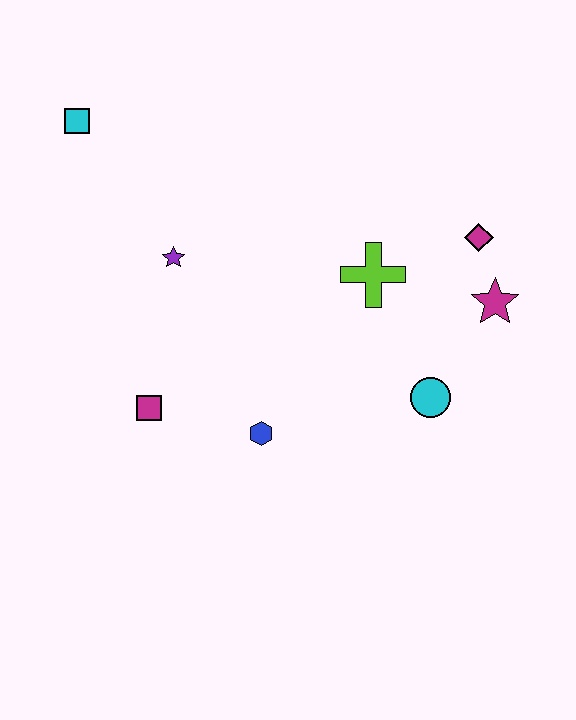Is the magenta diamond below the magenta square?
No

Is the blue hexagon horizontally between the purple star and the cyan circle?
Yes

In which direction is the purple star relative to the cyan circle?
The purple star is to the left of the cyan circle.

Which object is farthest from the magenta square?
The magenta diamond is farthest from the magenta square.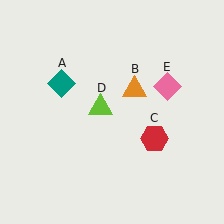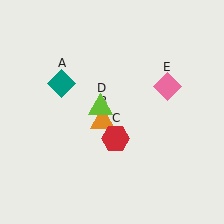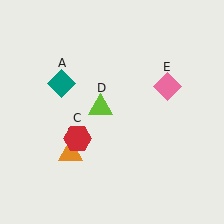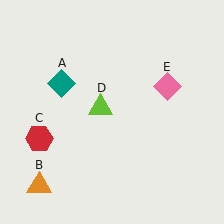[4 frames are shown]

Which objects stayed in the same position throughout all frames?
Teal diamond (object A) and lime triangle (object D) and pink diamond (object E) remained stationary.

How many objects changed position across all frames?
2 objects changed position: orange triangle (object B), red hexagon (object C).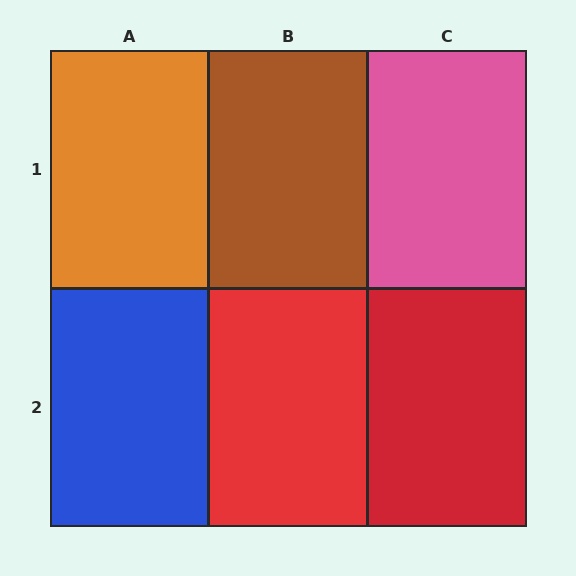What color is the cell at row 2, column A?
Blue.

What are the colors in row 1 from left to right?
Orange, brown, pink.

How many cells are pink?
1 cell is pink.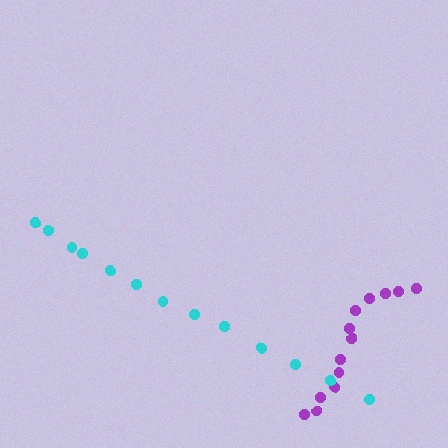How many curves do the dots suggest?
There are 2 distinct paths.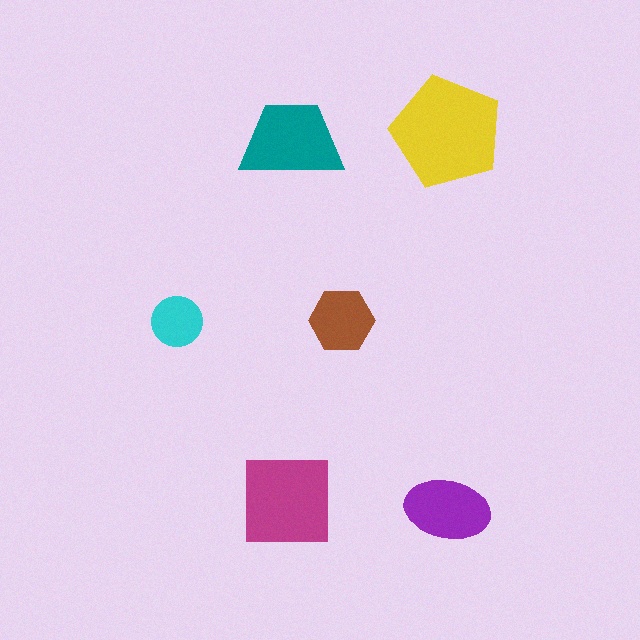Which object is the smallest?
The cyan circle.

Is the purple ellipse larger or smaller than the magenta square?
Smaller.